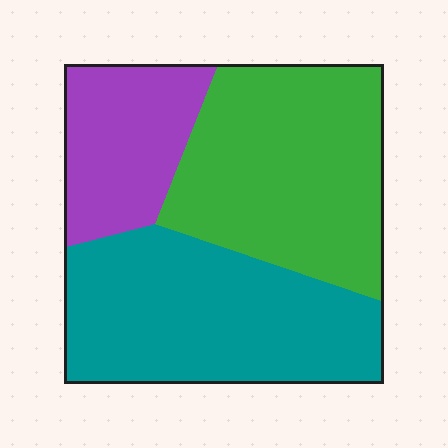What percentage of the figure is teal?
Teal covers about 40% of the figure.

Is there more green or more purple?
Green.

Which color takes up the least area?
Purple, at roughly 20%.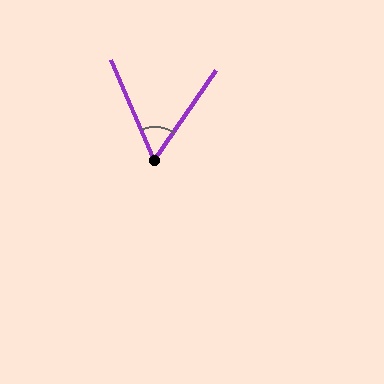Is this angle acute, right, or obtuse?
It is acute.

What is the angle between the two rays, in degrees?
Approximately 58 degrees.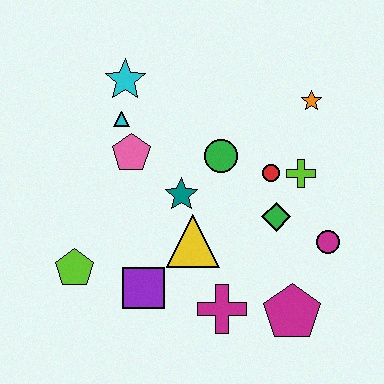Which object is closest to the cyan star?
The cyan triangle is closest to the cyan star.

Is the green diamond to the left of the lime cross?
Yes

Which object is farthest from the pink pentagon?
The magenta pentagon is farthest from the pink pentagon.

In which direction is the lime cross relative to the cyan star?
The lime cross is to the right of the cyan star.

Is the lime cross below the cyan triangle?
Yes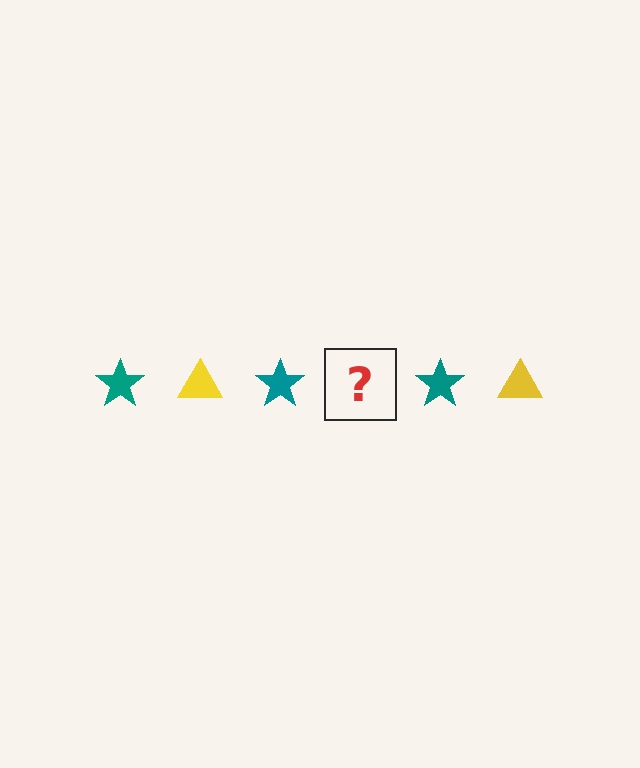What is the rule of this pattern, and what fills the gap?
The rule is that the pattern alternates between teal star and yellow triangle. The gap should be filled with a yellow triangle.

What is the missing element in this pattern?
The missing element is a yellow triangle.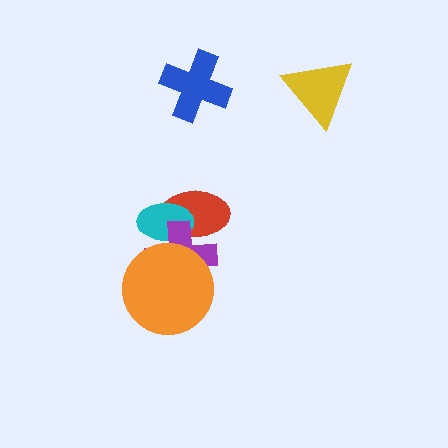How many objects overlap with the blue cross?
0 objects overlap with the blue cross.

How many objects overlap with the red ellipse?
2 objects overlap with the red ellipse.